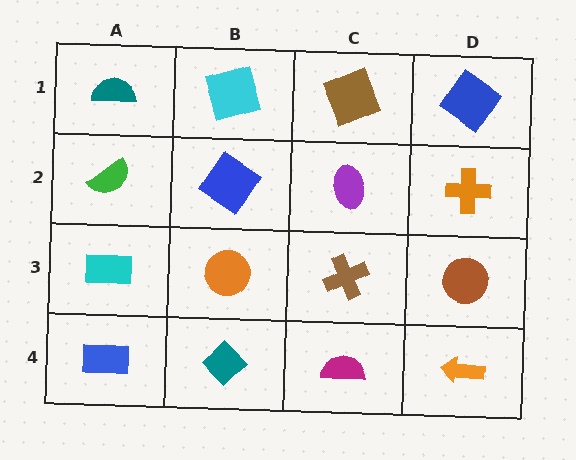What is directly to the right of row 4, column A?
A teal diamond.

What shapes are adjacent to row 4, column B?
An orange circle (row 3, column B), a blue rectangle (row 4, column A), a magenta semicircle (row 4, column C).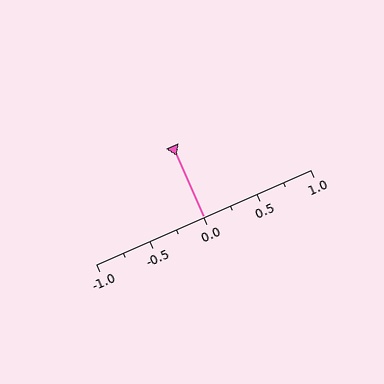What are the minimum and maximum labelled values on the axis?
The axis runs from -1.0 to 1.0.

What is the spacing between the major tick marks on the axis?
The major ticks are spaced 0.5 apart.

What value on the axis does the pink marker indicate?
The marker indicates approximately 0.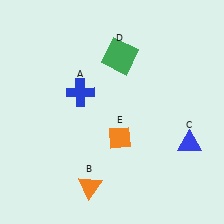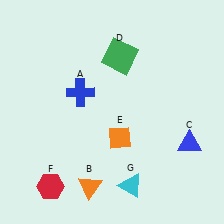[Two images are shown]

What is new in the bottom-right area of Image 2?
A cyan triangle (G) was added in the bottom-right area of Image 2.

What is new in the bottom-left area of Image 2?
A red hexagon (F) was added in the bottom-left area of Image 2.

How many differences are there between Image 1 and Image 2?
There are 2 differences between the two images.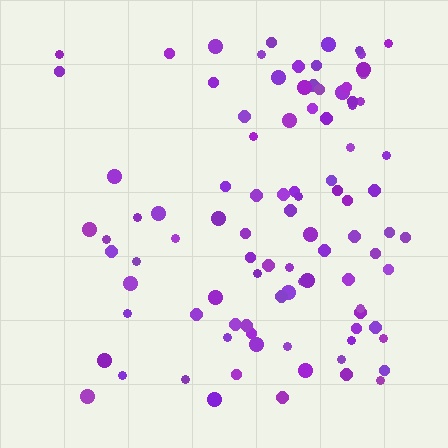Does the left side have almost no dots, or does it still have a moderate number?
Still a moderate number, just noticeably fewer than the right.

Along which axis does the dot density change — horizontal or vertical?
Horizontal.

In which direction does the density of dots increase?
From left to right, with the right side densest.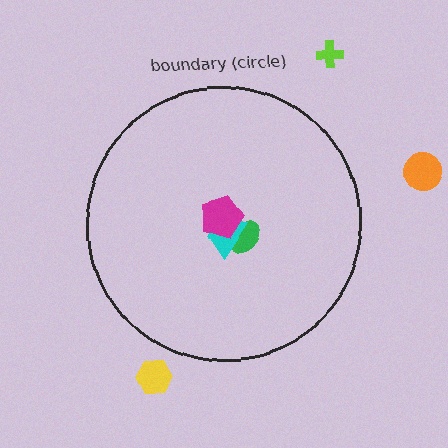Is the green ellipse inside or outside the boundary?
Inside.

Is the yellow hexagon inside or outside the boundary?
Outside.